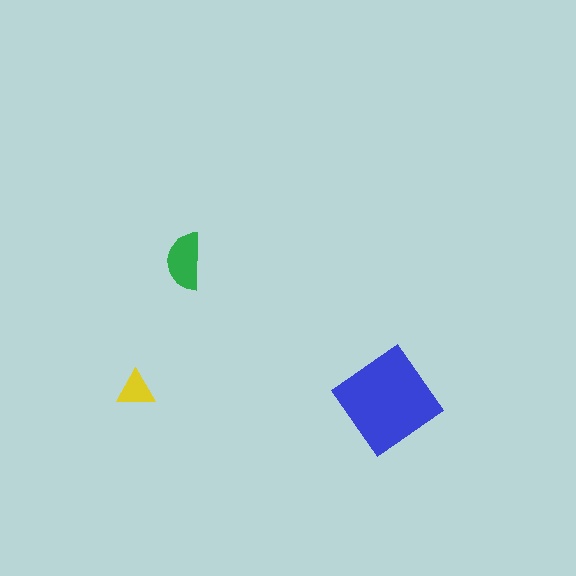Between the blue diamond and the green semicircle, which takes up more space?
The blue diamond.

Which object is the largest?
The blue diamond.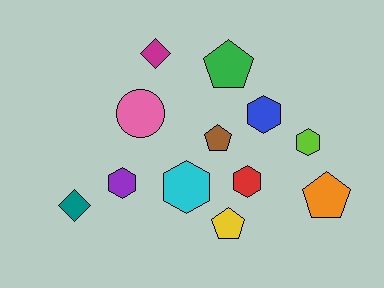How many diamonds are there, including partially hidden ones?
There are 2 diamonds.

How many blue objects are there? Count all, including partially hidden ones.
There is 1 blue object.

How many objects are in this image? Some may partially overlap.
There are 12 objects.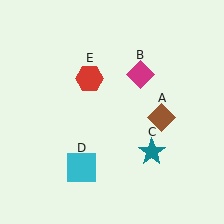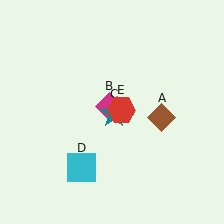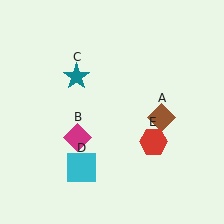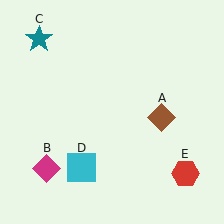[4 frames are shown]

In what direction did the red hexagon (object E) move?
The red hexagon (object E) moved down and to the right.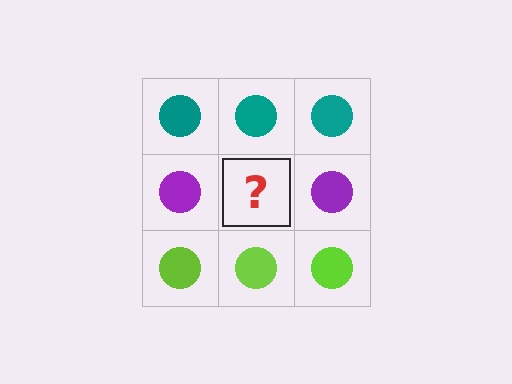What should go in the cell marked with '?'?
The missing cell should contain a purple circle.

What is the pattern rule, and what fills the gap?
The rule is that each row has a consistent color. The gap should be filled with a purple circle.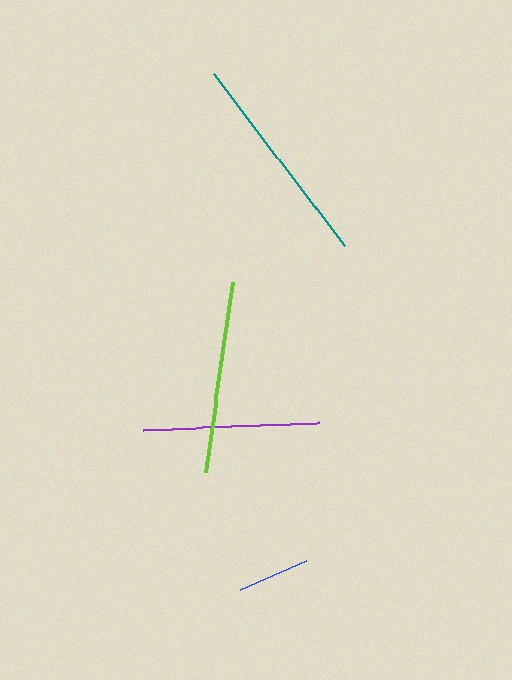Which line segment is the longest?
The teal line is the longest at approximately 216 pixels.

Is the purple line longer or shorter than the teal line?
The teal line is longer than the purple line.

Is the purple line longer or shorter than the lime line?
The lime line is longer than the purple line.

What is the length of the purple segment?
The purple segment is approximately 176 pixels long.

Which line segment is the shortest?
The blue line is the shortest at approximately 72 pixels.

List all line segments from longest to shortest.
From longest to shortest: teal, lime, purple, blue.